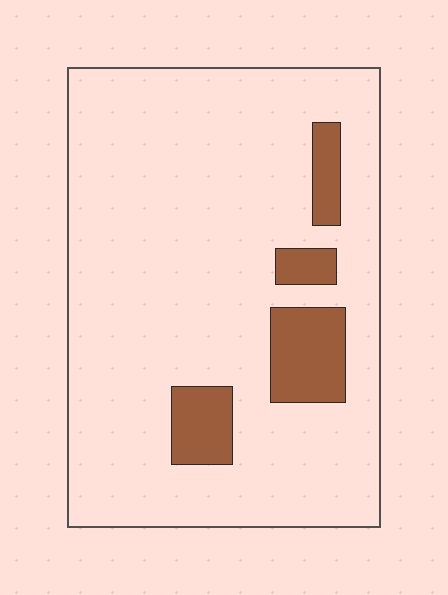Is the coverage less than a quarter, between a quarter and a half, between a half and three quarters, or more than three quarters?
Less than a quarter.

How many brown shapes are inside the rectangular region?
4.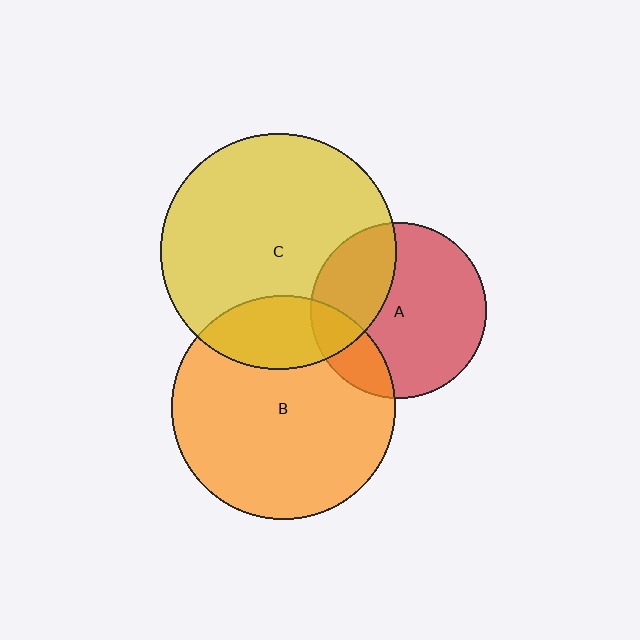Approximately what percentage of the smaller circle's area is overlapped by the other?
Approximately 20%.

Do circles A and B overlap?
Yes.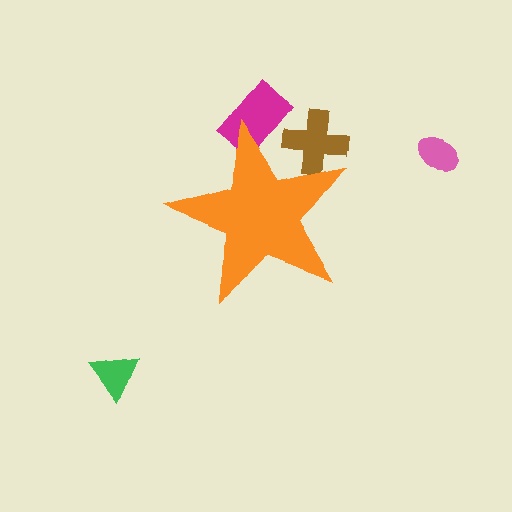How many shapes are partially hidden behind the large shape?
2 shapes are partially hidden.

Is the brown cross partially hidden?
Yes, the brown cross is partially hidden behind the orange star.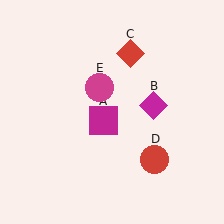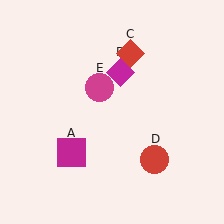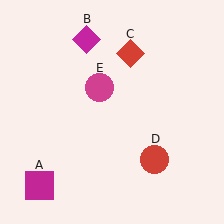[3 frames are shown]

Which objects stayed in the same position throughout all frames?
Red diamond (object C) and red circle (object D) and magenta circle (object E) remained stationary.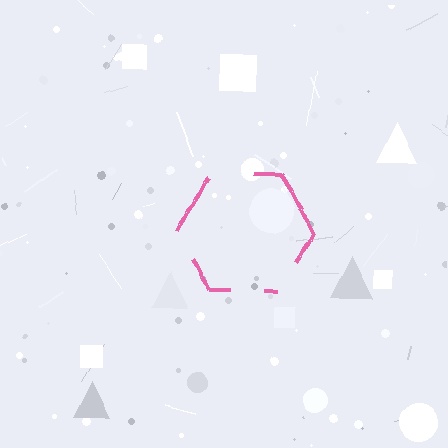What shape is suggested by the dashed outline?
The dashed outline suggests a hexagon.